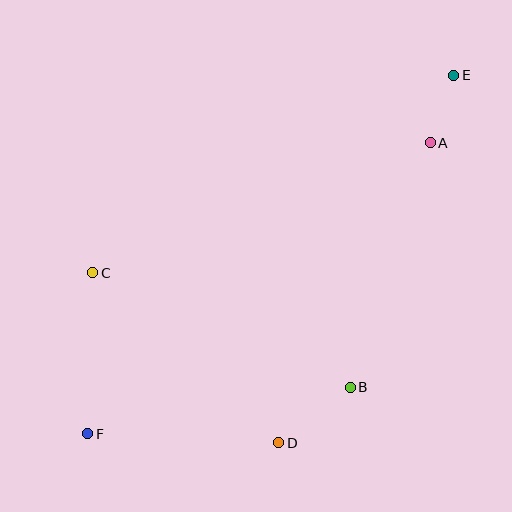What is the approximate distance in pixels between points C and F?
The distance between C and F is approximately 161 pixels.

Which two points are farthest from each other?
Points E and F are farthest from each other.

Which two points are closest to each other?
Points A and E are closest to each other.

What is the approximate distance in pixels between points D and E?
The distance between D and E is approximately 407 pixels.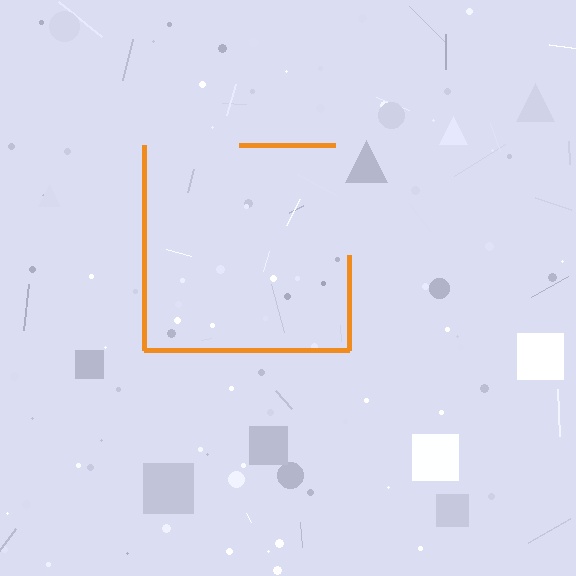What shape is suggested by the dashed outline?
The dashed outline suggests a square.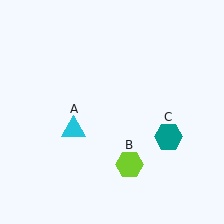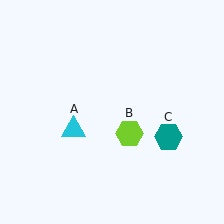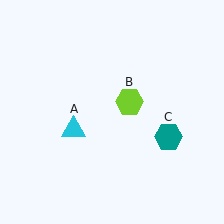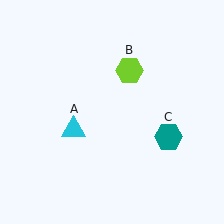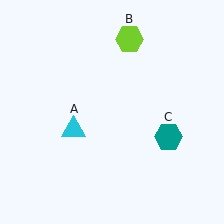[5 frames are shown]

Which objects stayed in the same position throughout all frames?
Cyan triangle (object A) and teal hexagon (object C) remained stationary.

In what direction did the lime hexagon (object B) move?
The lime hexagon (object B) moved up.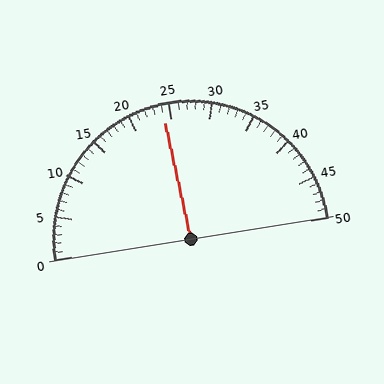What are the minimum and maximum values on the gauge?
The gauge ranges from 0 to 50.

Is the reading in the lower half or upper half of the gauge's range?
The reading is in the lower half of the range (0 to 50).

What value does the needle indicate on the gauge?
The needle indicates approximately 24.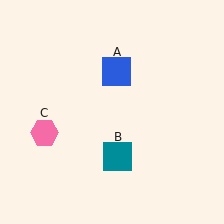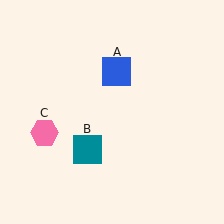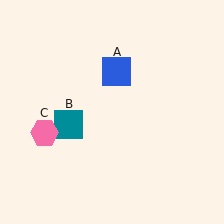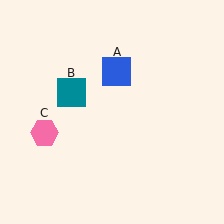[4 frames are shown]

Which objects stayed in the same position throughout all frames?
Blue square (object A) and pink hexagon (object C) remained stationary.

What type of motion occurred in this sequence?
The teal square (object B) rotated clockwise around the center of the scene.